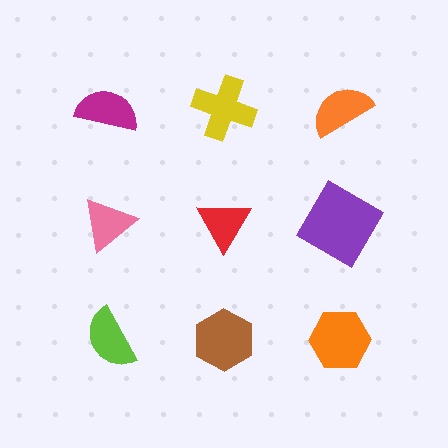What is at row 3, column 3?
An orange hexagon.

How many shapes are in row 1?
3 shapes.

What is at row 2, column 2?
A red triangle.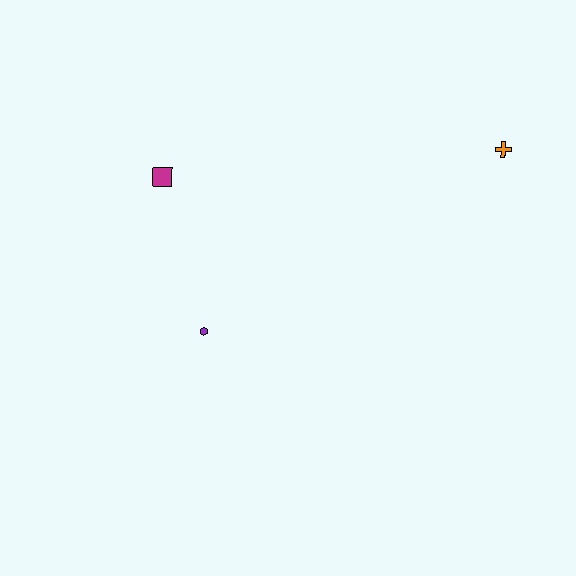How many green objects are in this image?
There are no green objects.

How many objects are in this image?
There are 3 objects.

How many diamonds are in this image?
There are no diamonds.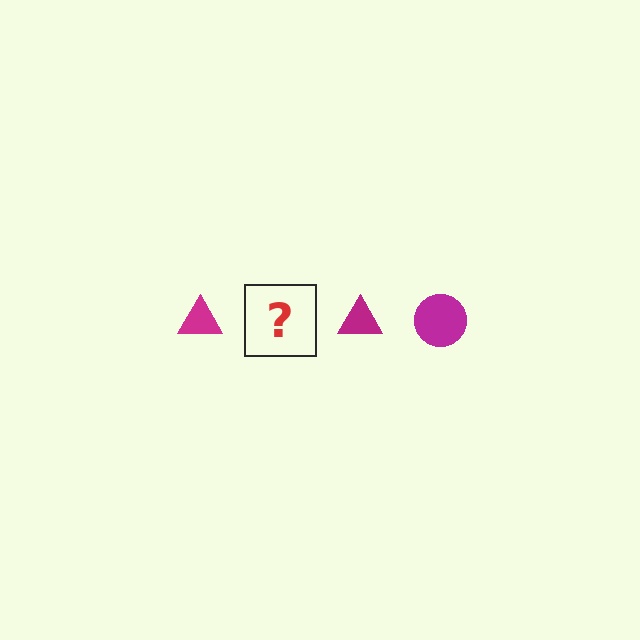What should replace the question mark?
The question mark should be replaced with a magenta circle.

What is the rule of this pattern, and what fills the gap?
The rule is that the pattern cycles through triangle, circle shapes in magenta. The gap should be filled with a magenta circle.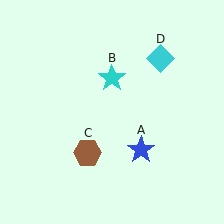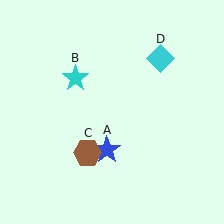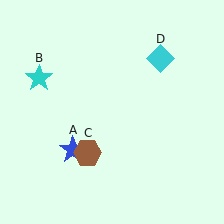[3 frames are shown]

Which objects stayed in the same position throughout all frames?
Brown hexagon (object C) and cyan diamond (object D) remained stationary.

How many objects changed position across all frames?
2 objects changed position: blue star (object A), cyan star (object B).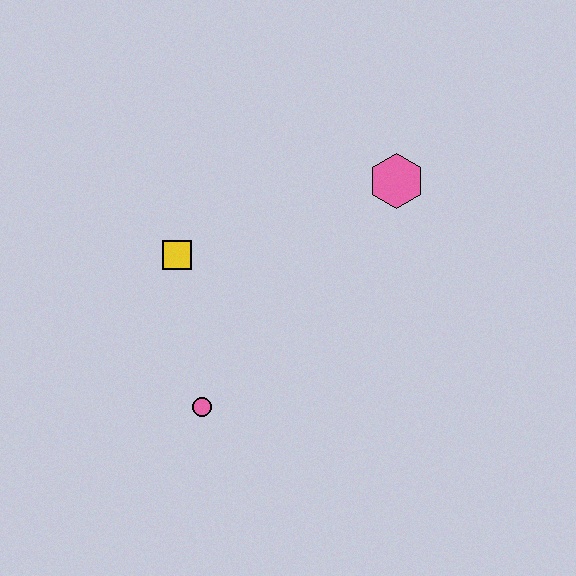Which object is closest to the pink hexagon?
The yellow square is closest to the pink hexagon.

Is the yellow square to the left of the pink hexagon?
Yes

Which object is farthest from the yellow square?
The pink hexagon is farthest from the yellow square.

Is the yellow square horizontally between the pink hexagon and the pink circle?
No